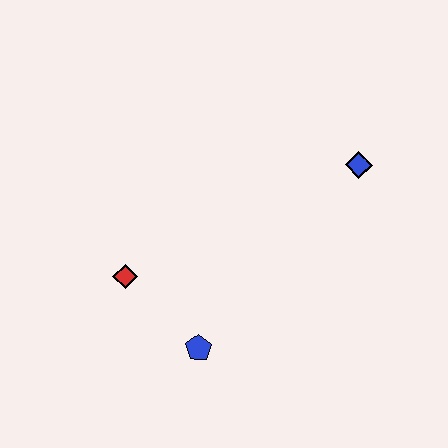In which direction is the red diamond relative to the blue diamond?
The red diamond is to the left of the blue diamond.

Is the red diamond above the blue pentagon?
Yes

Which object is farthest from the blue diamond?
The red diamond is farthest from the blue diamond.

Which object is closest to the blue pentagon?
The red diamond is closest to the blue pentagon.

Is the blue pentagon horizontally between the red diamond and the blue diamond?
Yes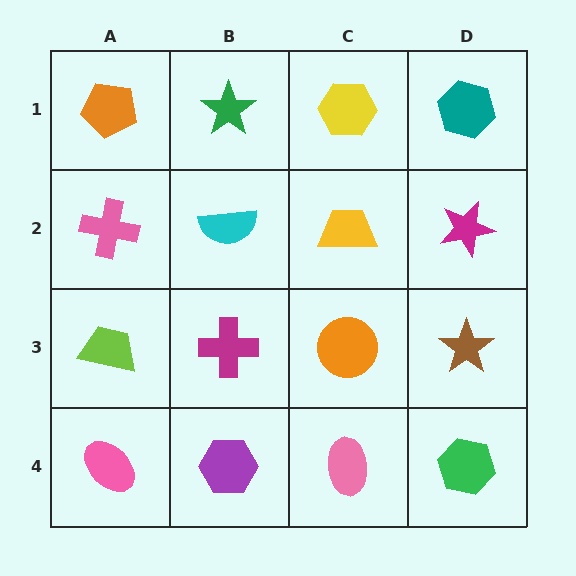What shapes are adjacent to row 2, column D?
A teal hexagon (row 1, column D), a brown star (row 3, column D), a yellow trapezoid (row 2, column C).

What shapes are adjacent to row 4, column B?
A magenta cross (row 3, column B), a pink ellipse (row 4, column A), a pink ellipse (row 4, column C).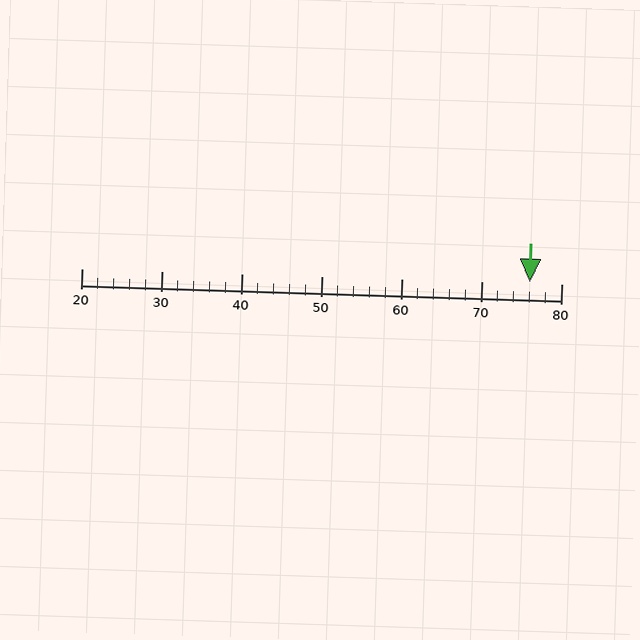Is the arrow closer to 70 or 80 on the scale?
The arrow is closer to 80.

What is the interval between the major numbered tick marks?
The major tick marks are spaced 10 units apart.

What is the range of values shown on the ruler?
The ruler shows values from 20 to 80.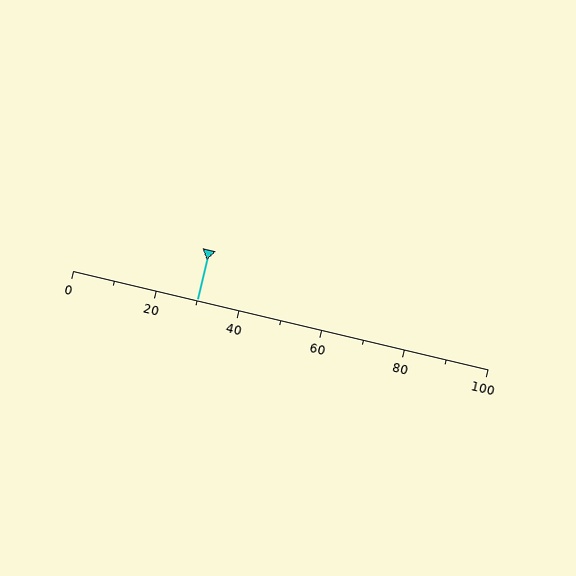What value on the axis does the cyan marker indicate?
The marker indicates approximately 30.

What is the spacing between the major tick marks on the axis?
The major ticks are spaced 20 apart.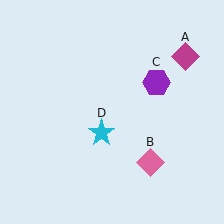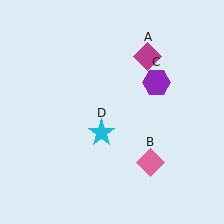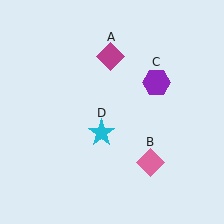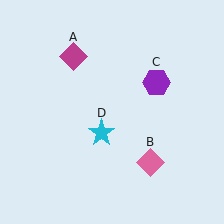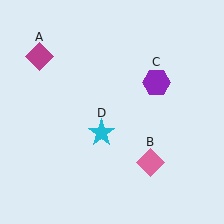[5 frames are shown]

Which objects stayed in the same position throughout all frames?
Pink diamond (object B) and purple hexagon (object C) and cyan star (object D) remained stationary.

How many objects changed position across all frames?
1 object changed position: magenta diamond (object A).